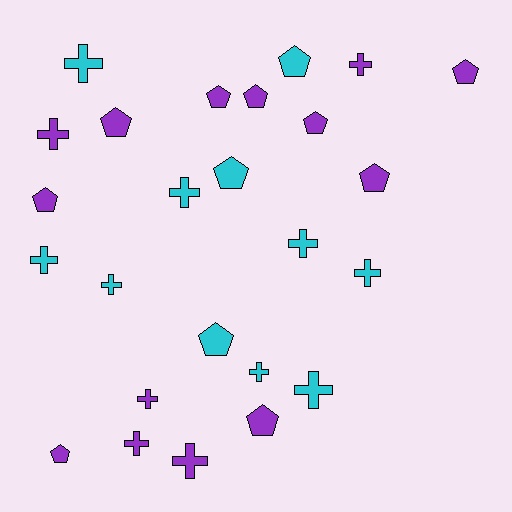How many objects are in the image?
There are 25 objects.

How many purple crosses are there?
There are 5 purple crosses.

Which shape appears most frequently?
Cross, with 13 objects.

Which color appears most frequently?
Purple, with 14 objects.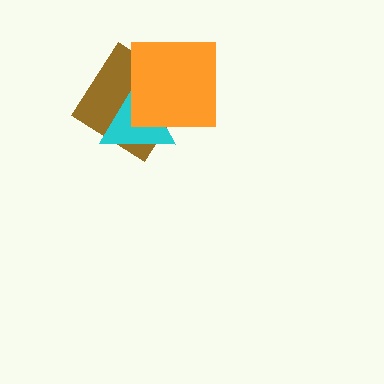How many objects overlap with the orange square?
2 objects overlap with the orange square.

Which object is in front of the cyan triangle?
The orange square is in front of the cyan triangle.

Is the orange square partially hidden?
No, no other shape covers it.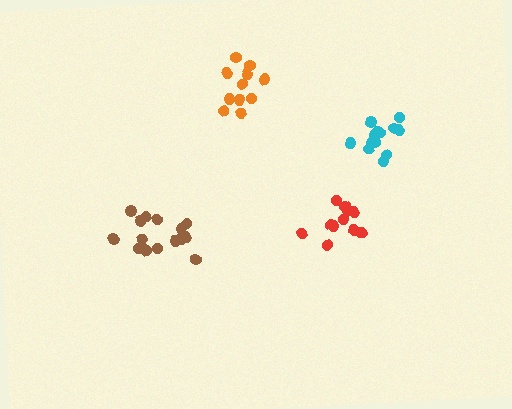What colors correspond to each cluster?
The clusters are colored: cyan, red, orange, brown.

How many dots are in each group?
Group 1: 13 dots, Group 2: 12 dots, Group 3: 11 dots, Group 4: 16 dots (52 total).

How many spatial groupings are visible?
There are 4 spatial groupings.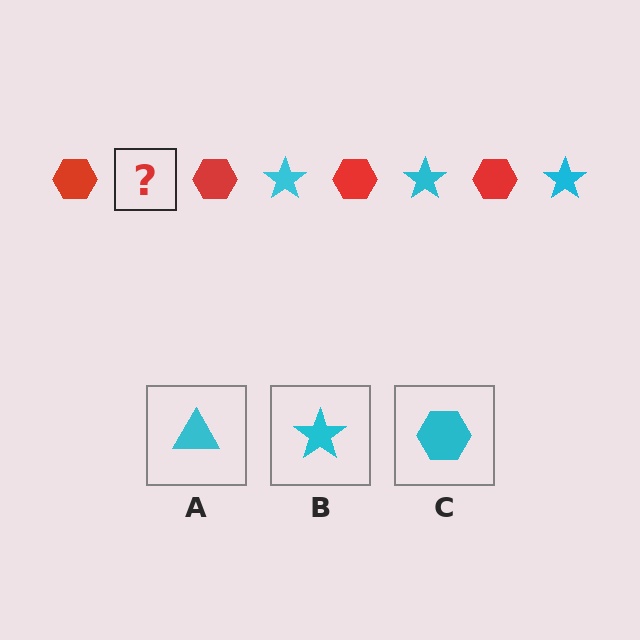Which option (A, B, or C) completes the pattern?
B.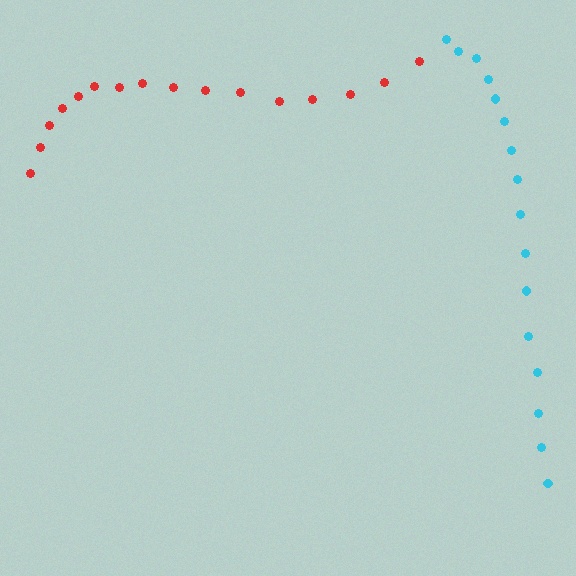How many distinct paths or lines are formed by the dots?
There are 2 distinct paths.